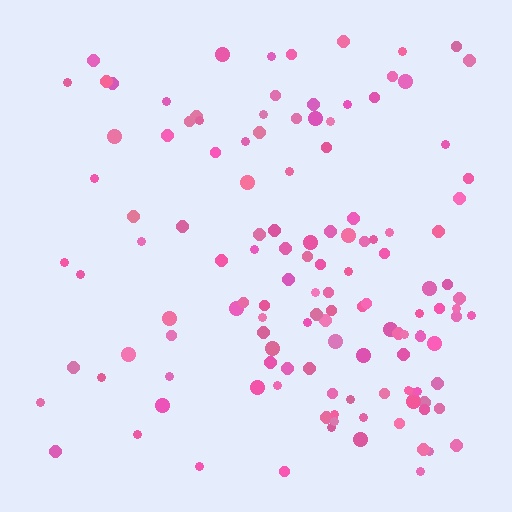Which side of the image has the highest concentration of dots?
The right.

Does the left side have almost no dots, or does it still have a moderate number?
Still a moderate number, just noticeably fewer than the right.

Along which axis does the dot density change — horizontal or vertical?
Horizontal.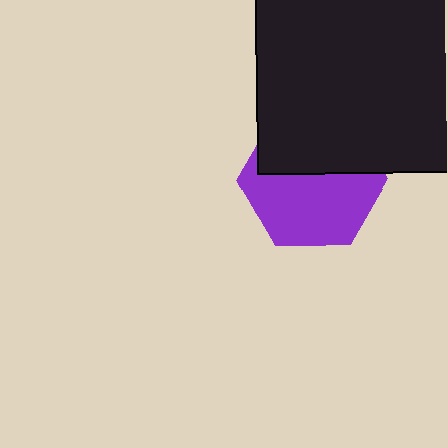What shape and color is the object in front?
The object in front is a black square.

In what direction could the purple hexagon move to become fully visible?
The purple hexagon could move down. That would shift it out from behind the black square entirely.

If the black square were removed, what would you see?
You would see the complete purple hexagon.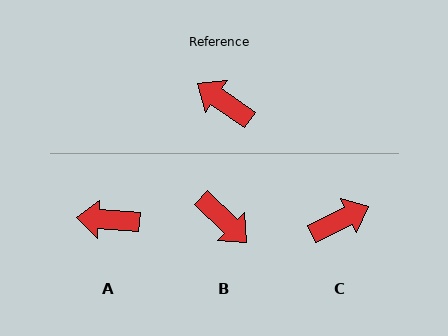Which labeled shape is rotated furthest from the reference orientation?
B, about 170 degrees away.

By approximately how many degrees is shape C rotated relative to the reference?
Approximately 120 degrees clockwise.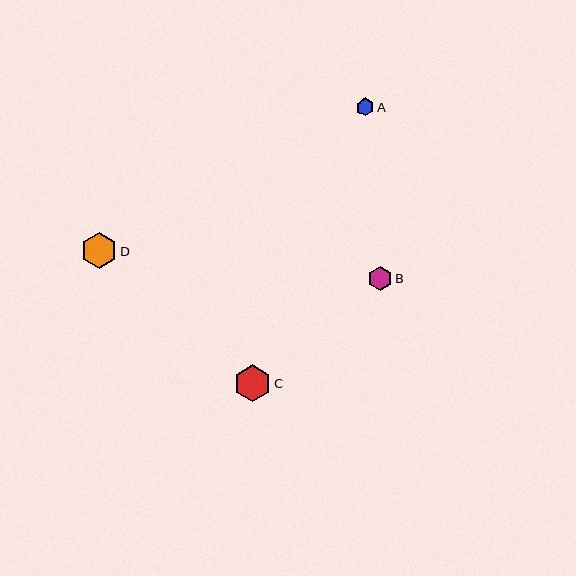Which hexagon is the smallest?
Hexagon A is the smallest with a size of approximately 17 pixels.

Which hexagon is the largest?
Hexagon C is the largest with a size of approximately 37 pixels.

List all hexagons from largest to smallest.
From largest to smallest: C, D, B, A.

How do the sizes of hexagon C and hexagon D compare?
Hexagon C and hexagon D are approximately the same size.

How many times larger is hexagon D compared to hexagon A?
Hexagon D is approximately 2.1 times the size of hexagon A.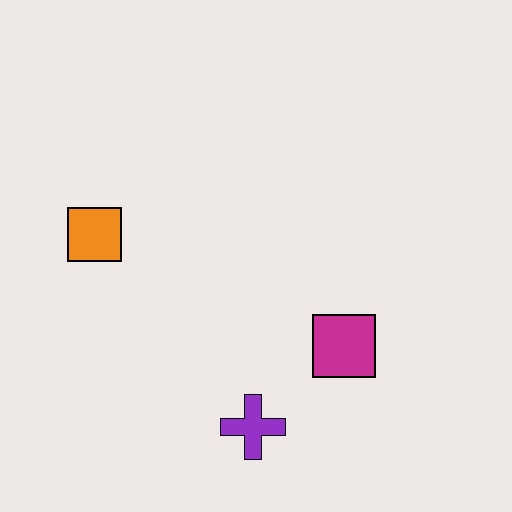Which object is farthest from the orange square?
The magenta square is farthest from the orange square.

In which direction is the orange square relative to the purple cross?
The orange square is above the purple cross.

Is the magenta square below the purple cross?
No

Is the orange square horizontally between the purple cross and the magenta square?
No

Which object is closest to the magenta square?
The purple cross is closest to the magenta square.